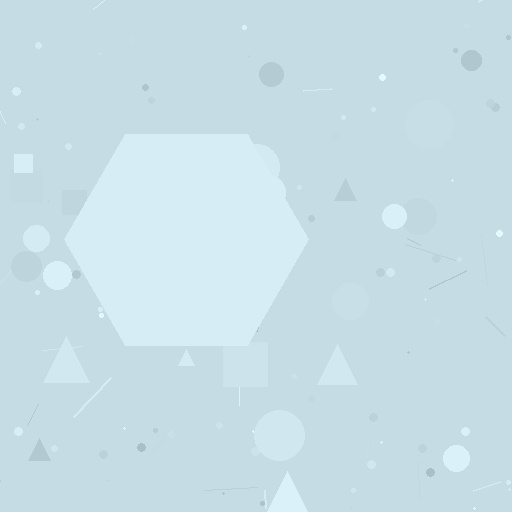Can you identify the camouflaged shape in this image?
The camouflaged shape is a hexagon.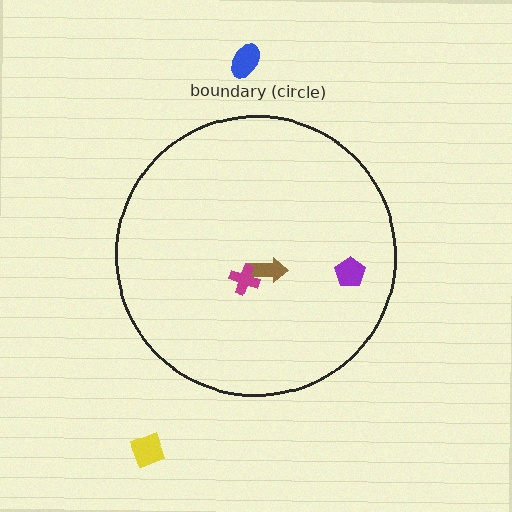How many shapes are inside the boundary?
3 inside, 2 outside.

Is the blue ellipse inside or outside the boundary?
Outside.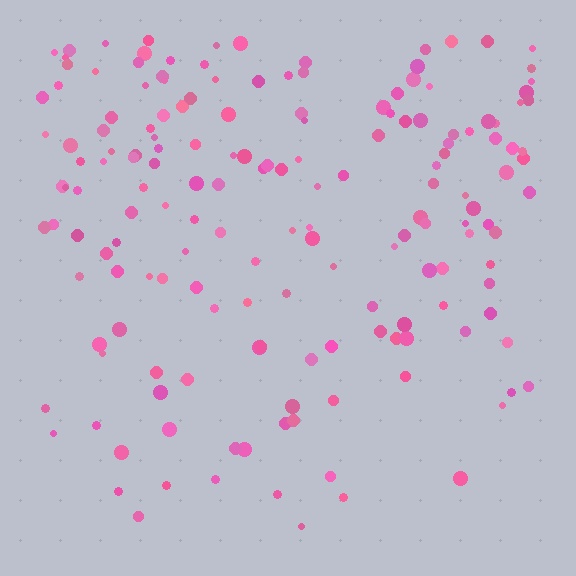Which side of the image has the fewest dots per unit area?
The bottom.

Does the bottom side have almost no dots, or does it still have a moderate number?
Still a moderate number, just noticeably fewer than the top.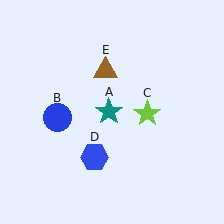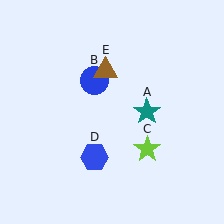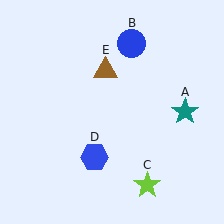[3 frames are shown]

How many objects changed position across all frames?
3 objects changed position: teal star (object A), blue circle (object B), lime star (object C).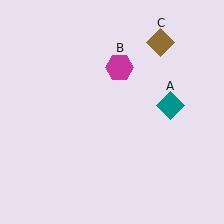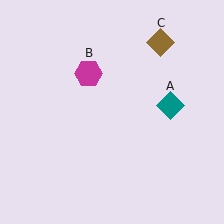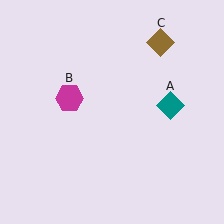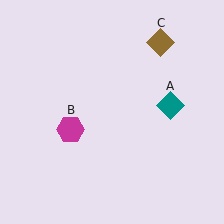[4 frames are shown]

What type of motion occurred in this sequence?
The magenta hexagon (object B) rotated counterclockwise around the center of the scene.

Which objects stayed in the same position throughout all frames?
Teal diamond (object A) and brown diamond (object C) remained stationary.